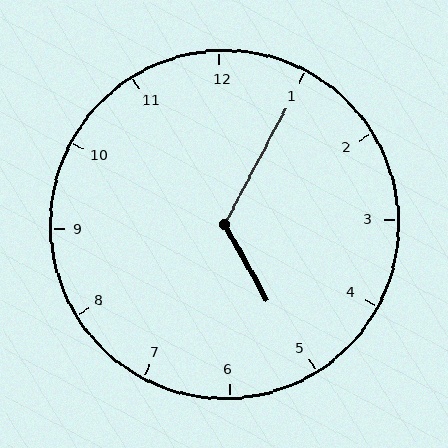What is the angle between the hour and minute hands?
Approximately 122 degrees.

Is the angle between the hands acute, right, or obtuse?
It is obtuse.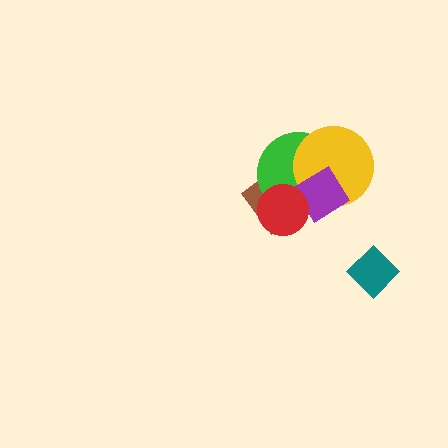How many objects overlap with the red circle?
3 objects overlap with the red circle.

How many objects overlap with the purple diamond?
4 objects overlap with the purple diamond.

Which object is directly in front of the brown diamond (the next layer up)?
The green circle is directly in front of the brown diamond.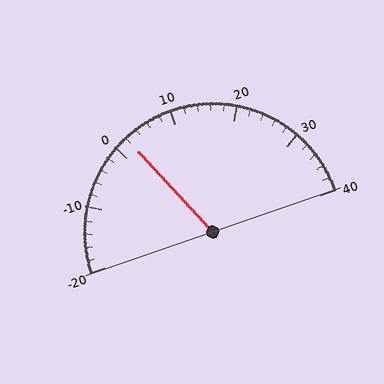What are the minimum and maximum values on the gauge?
The gauge ranges from -20 to 40.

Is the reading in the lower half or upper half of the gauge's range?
The reading is in the lower half of the range (-20 to 40).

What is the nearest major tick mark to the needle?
The nearest major tick mark is 0.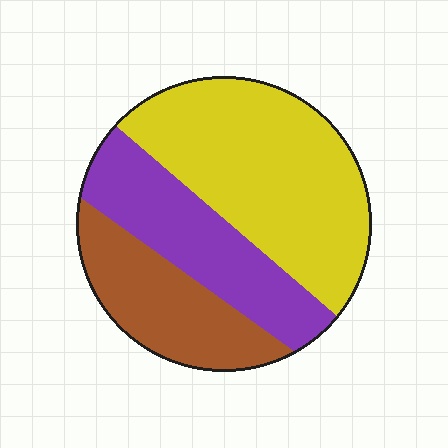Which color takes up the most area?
Yellow, at roughly 50%.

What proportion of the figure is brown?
Brown takes up about one quarter (1/4) of the figure.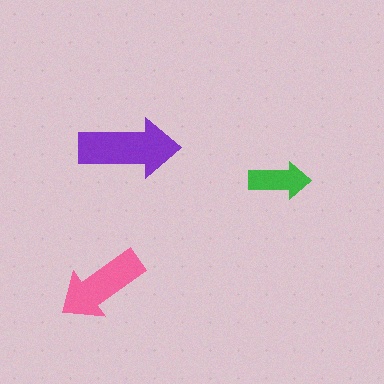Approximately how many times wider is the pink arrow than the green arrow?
About 1.5 times wider.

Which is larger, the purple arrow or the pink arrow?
The purple one.